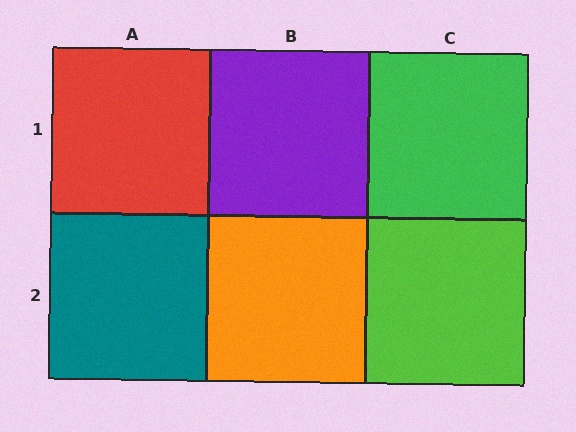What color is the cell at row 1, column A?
Red.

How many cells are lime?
1 cell is lime.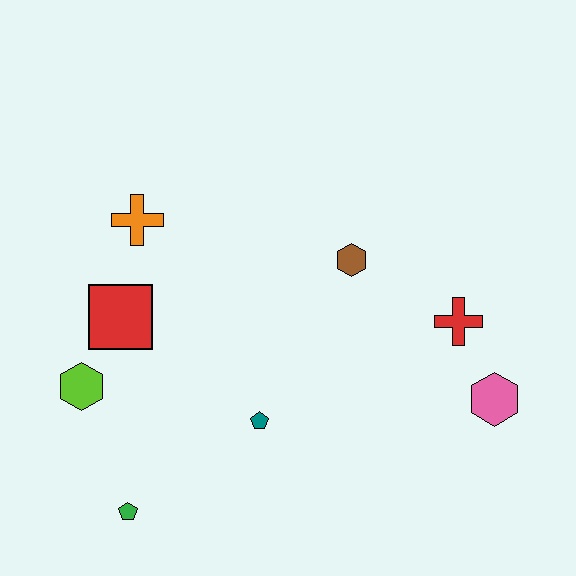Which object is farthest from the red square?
The pink hexagon is farthest from the red square.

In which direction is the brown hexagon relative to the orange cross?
The brown hexagon is to the right of the orange cross.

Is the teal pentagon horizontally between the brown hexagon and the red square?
Yes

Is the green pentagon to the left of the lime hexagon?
No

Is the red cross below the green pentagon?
No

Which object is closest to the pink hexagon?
The red cross is closest to the pink hexagon.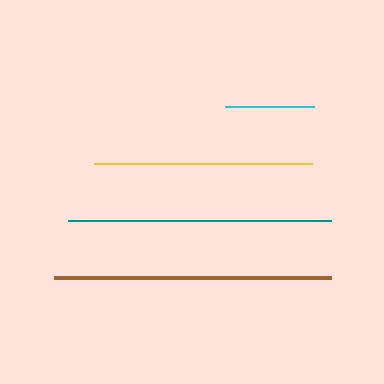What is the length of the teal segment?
The teal segment is approximately 262 pixels long.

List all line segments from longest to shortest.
From longest to shortest: brown, teal, yellow, cyan.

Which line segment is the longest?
The brown line is the longest at approximately 277 pixels.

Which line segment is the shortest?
The cyan line is the shortest at approximately 88 pixels.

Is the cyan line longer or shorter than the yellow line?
The yellow line is longer than the cyan line.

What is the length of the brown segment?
The brown segment is approximately 277 pixels long.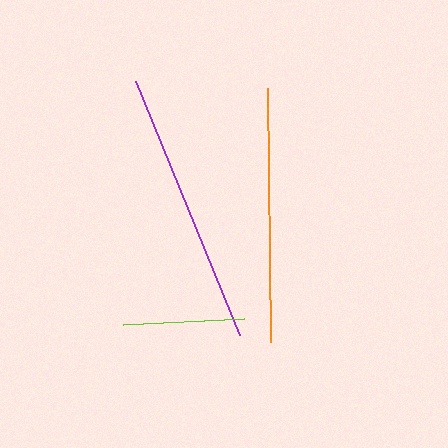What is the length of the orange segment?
The orange segment is approximately 254 pixels long.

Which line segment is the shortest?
The lime line is the shortest at approximately 121 pixels.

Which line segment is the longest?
The purple line is the longest at approximately 274 pixels.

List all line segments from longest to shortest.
From longest to shortest: purple, orange, lime.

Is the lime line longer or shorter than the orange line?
The orange line is longer than the lime line.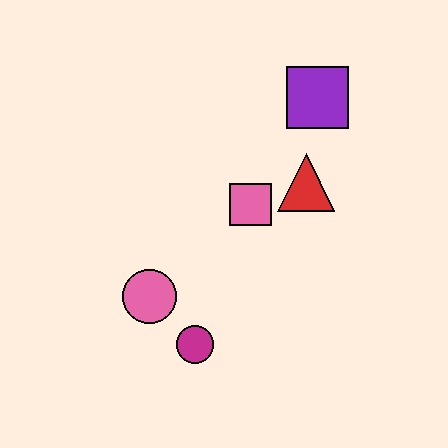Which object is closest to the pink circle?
The magenta circle is closest to the pink circle.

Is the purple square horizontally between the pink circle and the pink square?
No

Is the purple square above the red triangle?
Yes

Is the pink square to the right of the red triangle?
No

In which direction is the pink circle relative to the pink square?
The pink circle is to the left of the pink square.